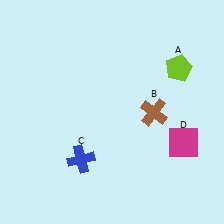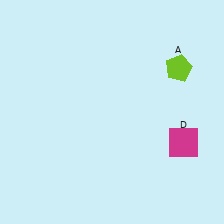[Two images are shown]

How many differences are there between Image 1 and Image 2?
There are 2 differences between the two images.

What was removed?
The blue cross (C), the brown cross (B) were removed in Image 2.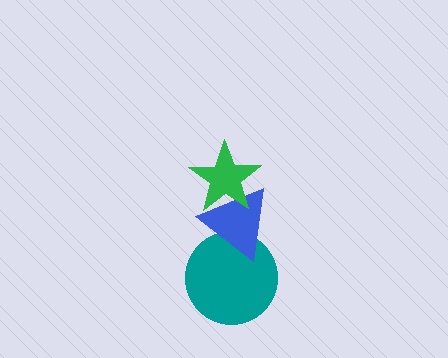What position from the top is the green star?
The green star is 1st from the top.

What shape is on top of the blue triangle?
The green star is on top of the blue triangle.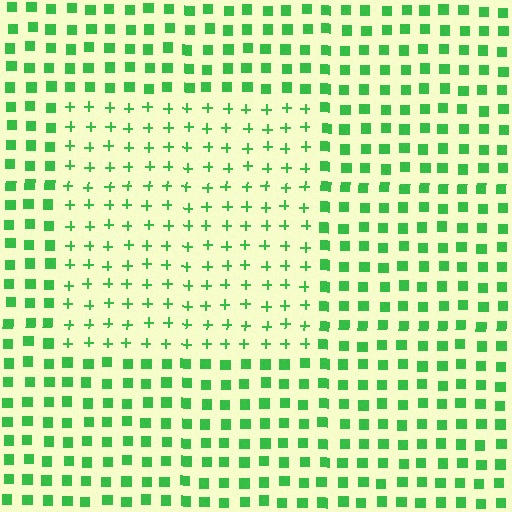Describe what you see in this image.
The image is filled with small green elements arranged in a uniform grid. A rectangle-shaped region contains plus signs, while the surrounding area contains squares. The boundary is defined purely by the change in element shape.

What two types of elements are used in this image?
The image uses plus signs inside the rectangle region and squares outside it.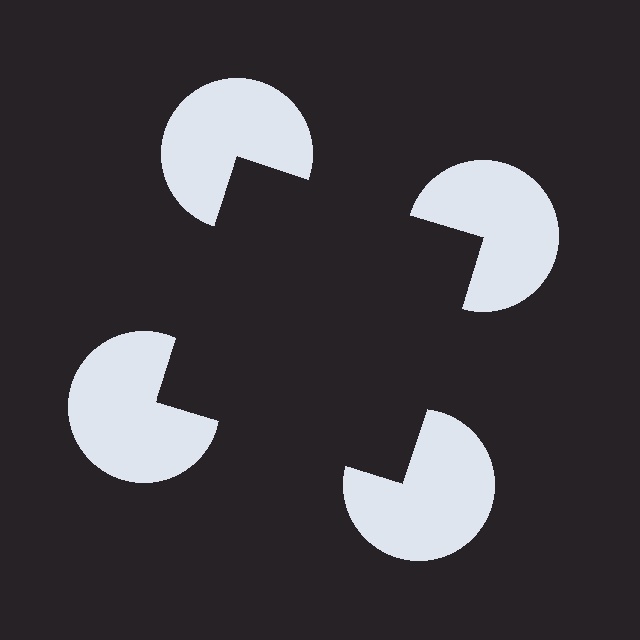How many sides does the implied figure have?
4 sides.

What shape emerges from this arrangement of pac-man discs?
An illusory square — its edges are inferred from the aligned wedge cuts in the pac-man discs, not physically drawn.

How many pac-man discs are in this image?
There are 4 — one at each vertex of the illusory square.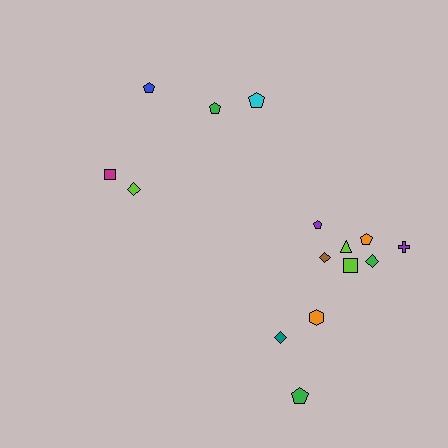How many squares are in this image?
There are 2 squares.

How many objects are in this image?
There are 15 objects.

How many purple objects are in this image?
There are 2 purple objects.